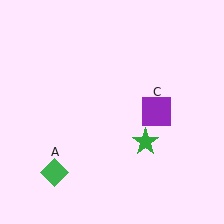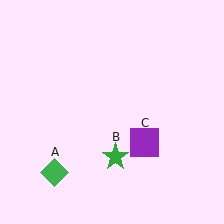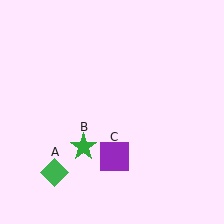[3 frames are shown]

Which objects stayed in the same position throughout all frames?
Green diamond (object A) remained stationary.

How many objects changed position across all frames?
2 objects changed position: green star (object B), purple square (object C).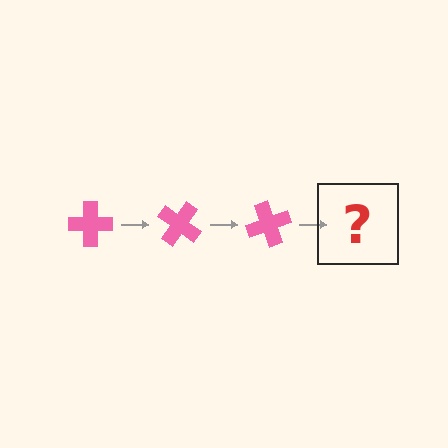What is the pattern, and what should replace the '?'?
The pattern is that the cross rotates 35 degrees each step. The '?' should be a pink cross rotated 105 degrees.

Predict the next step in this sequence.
The next step is a pink cross rotated 105 degrees.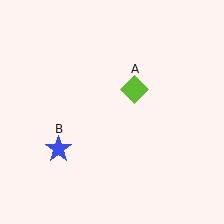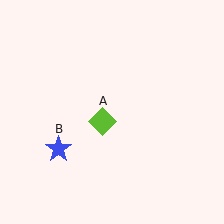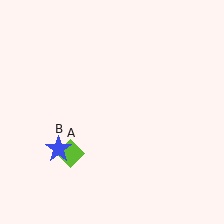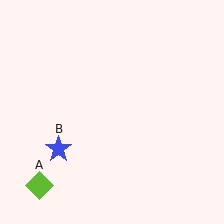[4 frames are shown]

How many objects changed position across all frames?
1 object changed position: lime diamond (object A).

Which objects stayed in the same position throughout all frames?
Blue star (object B) remained stationary.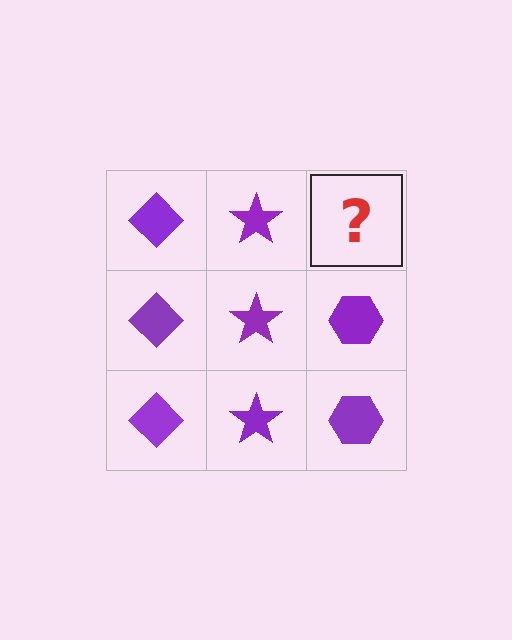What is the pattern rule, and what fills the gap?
The rule is that each column has a consistent shape. The gap should be filled with a purple hexagon.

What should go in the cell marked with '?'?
The missing cell should contain a purple hexagon.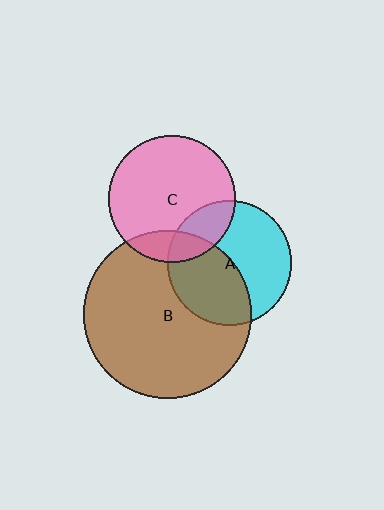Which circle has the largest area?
Circle B (brown).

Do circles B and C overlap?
Yes.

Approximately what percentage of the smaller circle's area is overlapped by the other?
Approximately 15%.